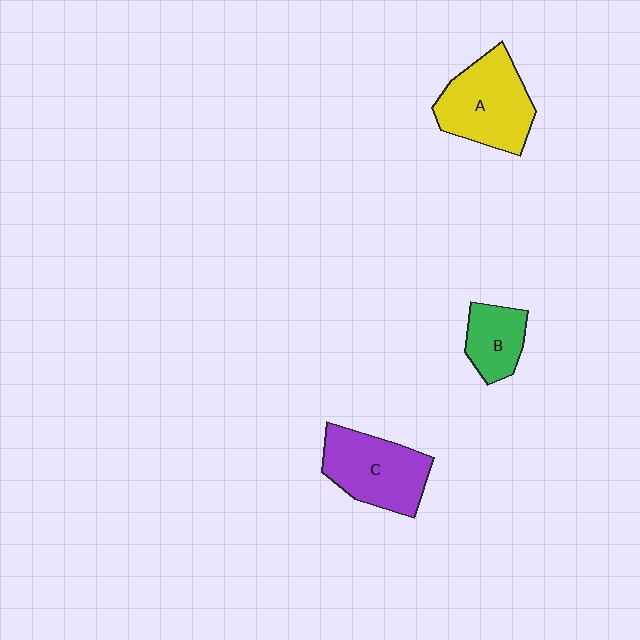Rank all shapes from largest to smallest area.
From largest to smallest: A (yellow), C (purple), B (green).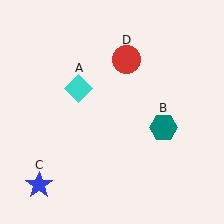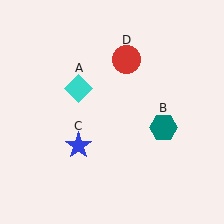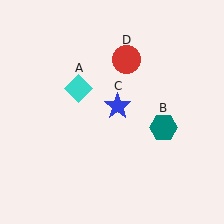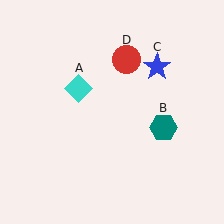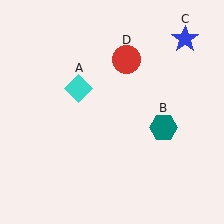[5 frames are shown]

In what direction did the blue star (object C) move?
The blue star (object C) moved up and to the right.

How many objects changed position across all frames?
1 object changed position: blue star (object C).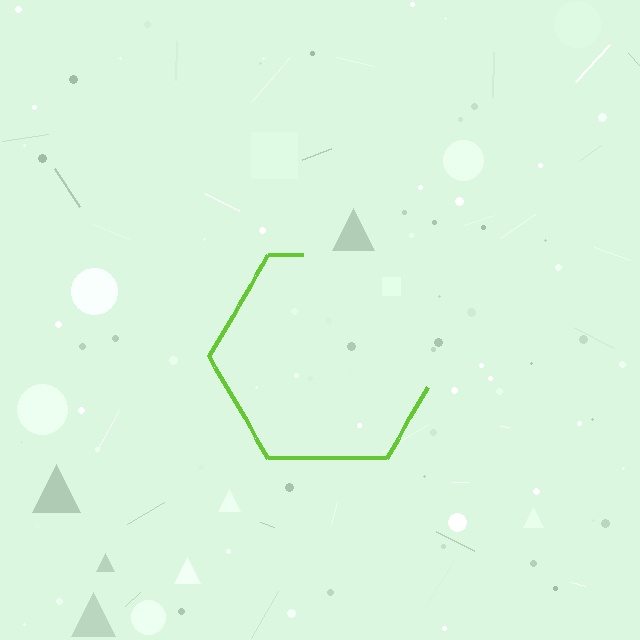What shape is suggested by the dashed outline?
The dashed outline suggests a hexagon.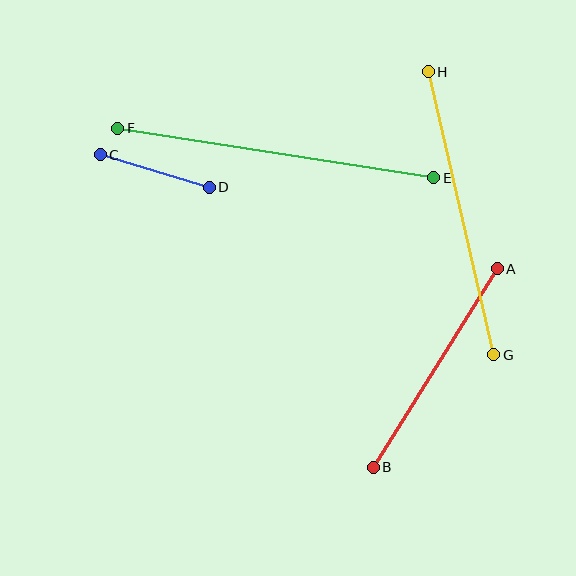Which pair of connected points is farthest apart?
Points E and F are farthest apart.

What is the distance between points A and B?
The distance is approximately 234 pixels.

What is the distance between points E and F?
The distance is approximately 320 pixels.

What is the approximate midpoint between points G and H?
The midpoint is at approximately (461, 213) pixels.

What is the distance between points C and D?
The distance is approximately 114 pixels.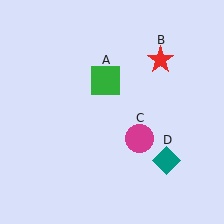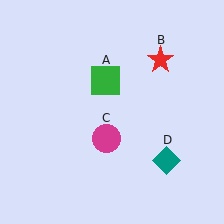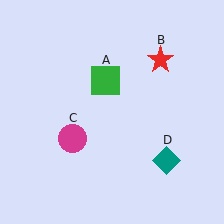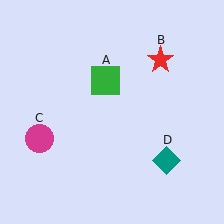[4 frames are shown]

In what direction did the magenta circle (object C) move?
The magenta circle (object C) moved left.